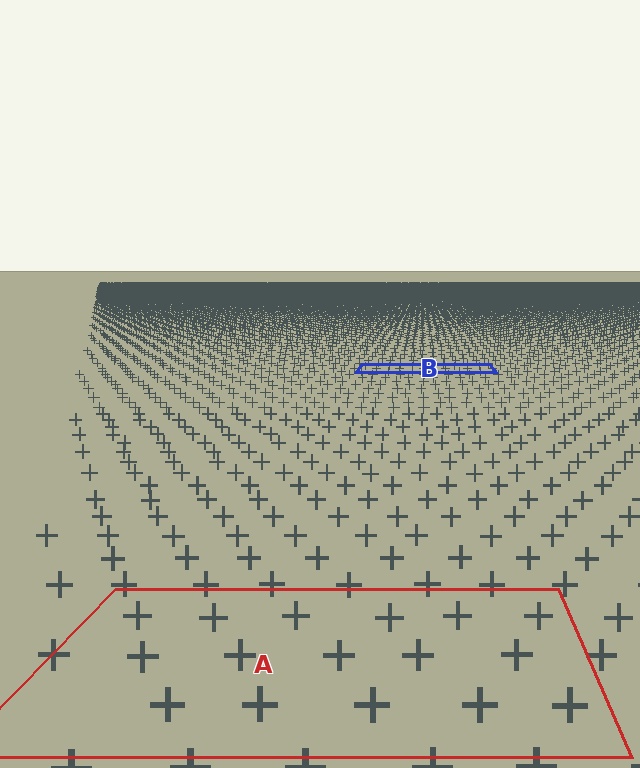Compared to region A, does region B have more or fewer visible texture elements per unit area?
Region B has more texture elements per unit area — they are packed more densely because it is farther away.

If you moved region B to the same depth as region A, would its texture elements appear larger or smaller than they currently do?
They would appear larger. At a closer depth, the same texture elements are projected at a bigger on-screen size.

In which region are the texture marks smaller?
The texture marks are smaller in region B, because it is farther away.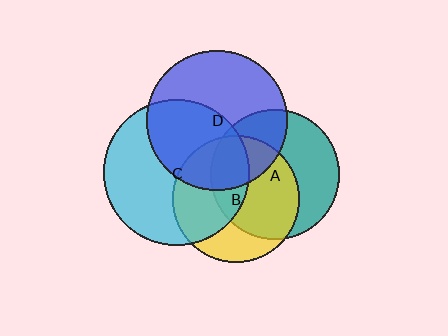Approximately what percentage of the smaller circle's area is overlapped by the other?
Approximately 30%.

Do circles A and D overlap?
Yes.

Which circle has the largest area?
Circle C (cyan).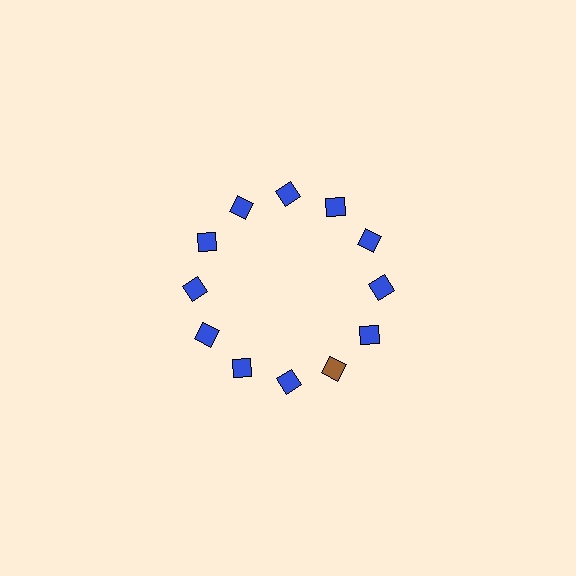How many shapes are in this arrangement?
There are 12 shapes arranged in a ring pattern.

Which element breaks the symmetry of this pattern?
The brown diamond at roughly the 5 o'clock position breaks the symmetry. All other shapes are blue diamonds.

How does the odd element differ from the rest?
It has a different color: brown instead of blue.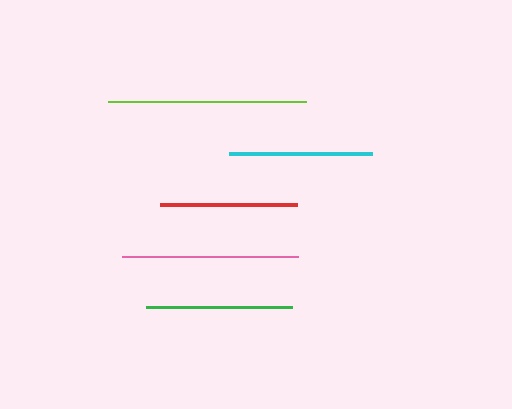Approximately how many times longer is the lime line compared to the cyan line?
The lime line is approximately 1.4 times the length of the cyan line.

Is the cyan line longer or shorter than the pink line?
The pink line is longer than the cyan line.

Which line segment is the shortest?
The red line is the shortest at approximately 136 pixels.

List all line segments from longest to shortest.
From longest to shortest: lime, pink, green, cyan, red.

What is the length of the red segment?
The red segment is approximately 136 pixels long.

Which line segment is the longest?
The lime line is the longest at approximately 198 pixels.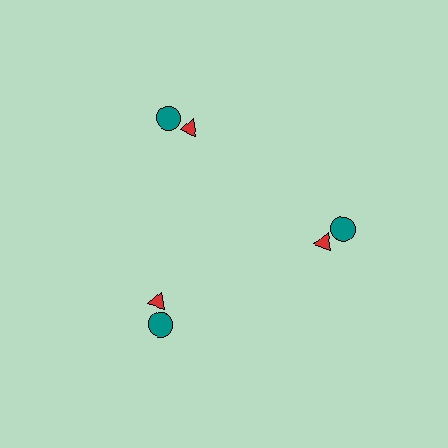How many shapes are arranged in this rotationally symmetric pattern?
There are 6 shapes, arranged in 3 groups of 2.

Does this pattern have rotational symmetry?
Yes, this pattern has 3-fold rotational symmetry. It looks the same after rotating 120 degrees around the center.